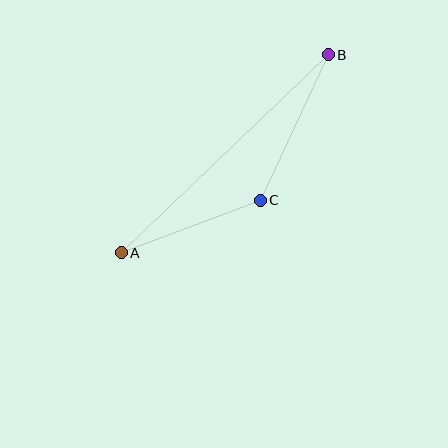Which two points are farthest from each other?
Points A and B are farthest from each other.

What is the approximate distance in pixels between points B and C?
The distance between B and C is approximately 161 pixels.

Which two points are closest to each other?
Points A and C are closest to each other.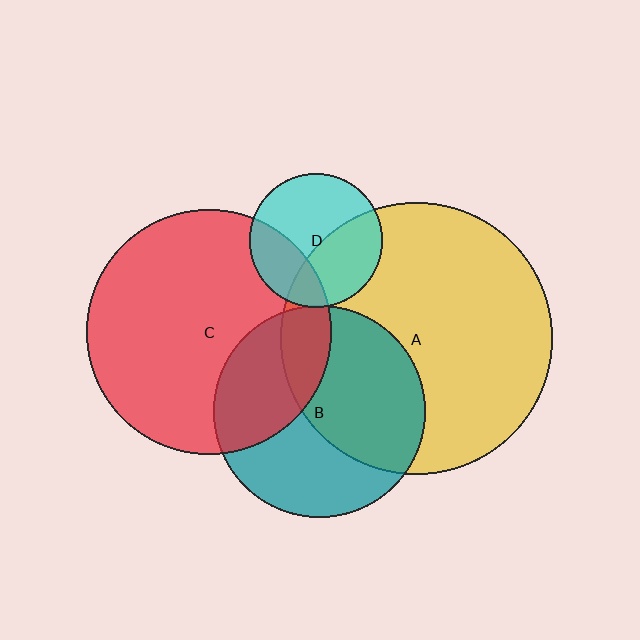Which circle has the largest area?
Circle A (yellow).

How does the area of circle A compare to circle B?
Approximately 1.6 times.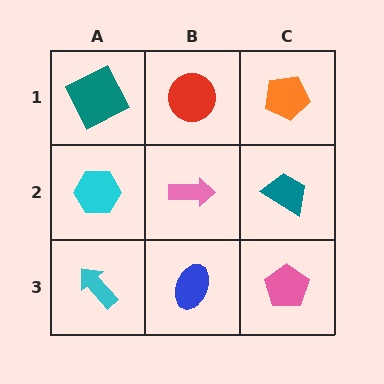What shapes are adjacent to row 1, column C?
A teal trapezoid (row 2, column C), a red circle (row 1, column B).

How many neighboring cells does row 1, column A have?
2.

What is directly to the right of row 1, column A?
A red circle.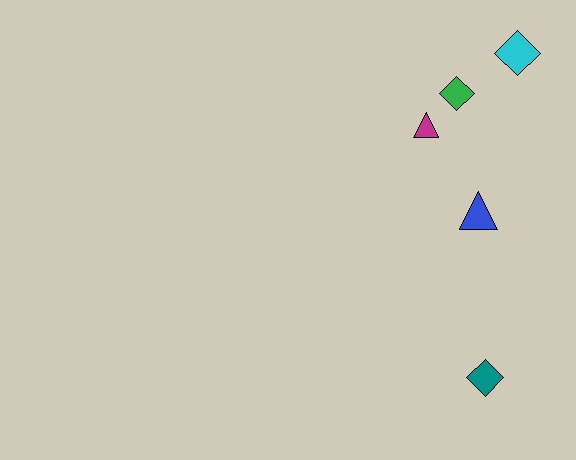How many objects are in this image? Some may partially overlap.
There are 5 objects.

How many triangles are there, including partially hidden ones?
There are 2 triangles.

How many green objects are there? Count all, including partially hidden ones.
There is 1 green object.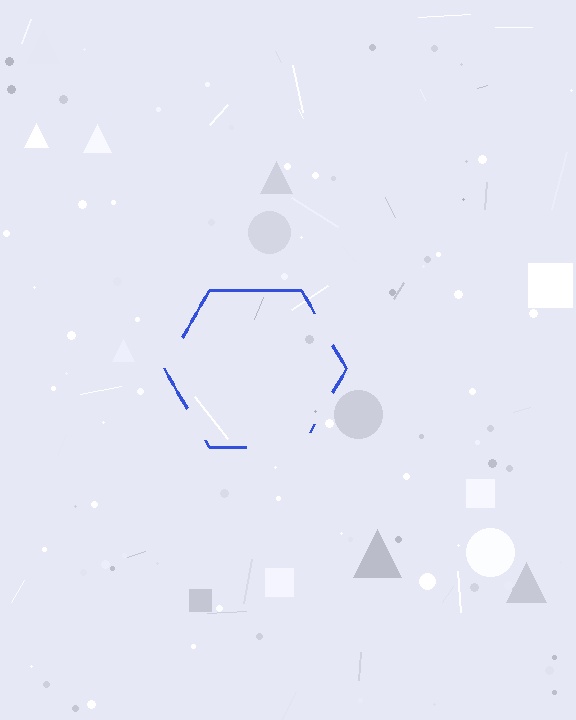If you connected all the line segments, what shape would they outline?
They would outline a hexagon.